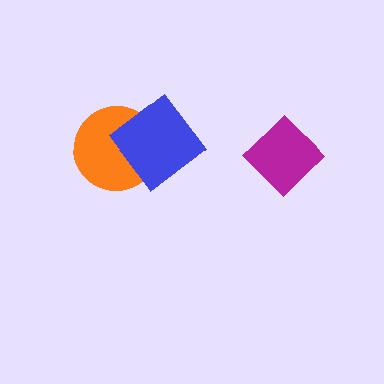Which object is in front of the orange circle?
The blue diamond is in front of the orange circle.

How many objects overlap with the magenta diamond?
0 objects overlap with the magenta diamond.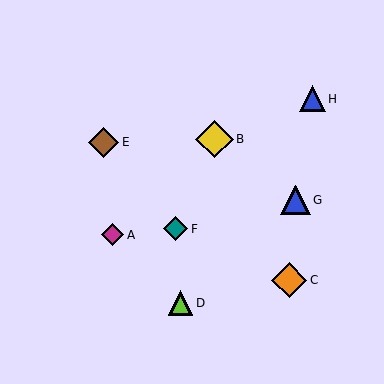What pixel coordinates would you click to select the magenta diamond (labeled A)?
Click at (112, 235) to select the magenta diamond A.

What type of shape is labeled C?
Shape C is an orange diamond.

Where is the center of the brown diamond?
The center of the brown diamond is at (103, 142).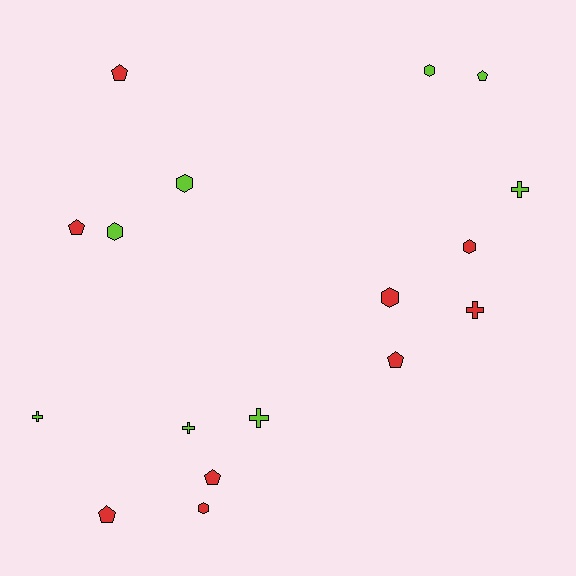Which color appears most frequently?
Red, with 9 objects.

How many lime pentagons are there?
There is 1 lime pentagon.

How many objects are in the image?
There are 17 objects.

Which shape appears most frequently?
Hexagon, with 6 objects.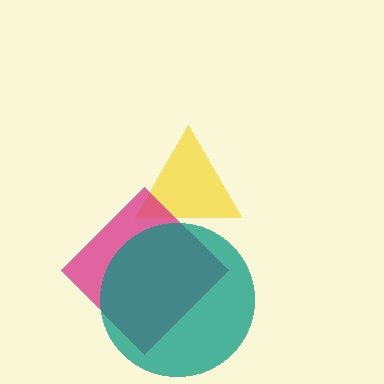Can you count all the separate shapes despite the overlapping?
Yes, there are 3 separate shapes.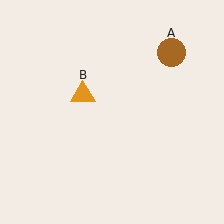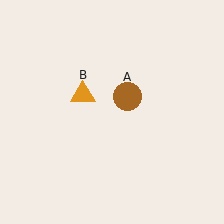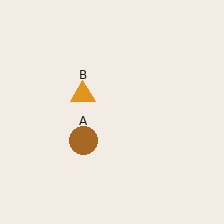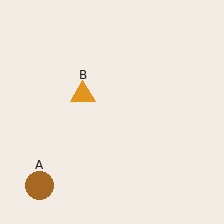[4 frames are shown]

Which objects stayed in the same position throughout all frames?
Orange triangle (object B) remained stationary.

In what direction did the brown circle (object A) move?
The brown circle (object A) moved down and to the left.